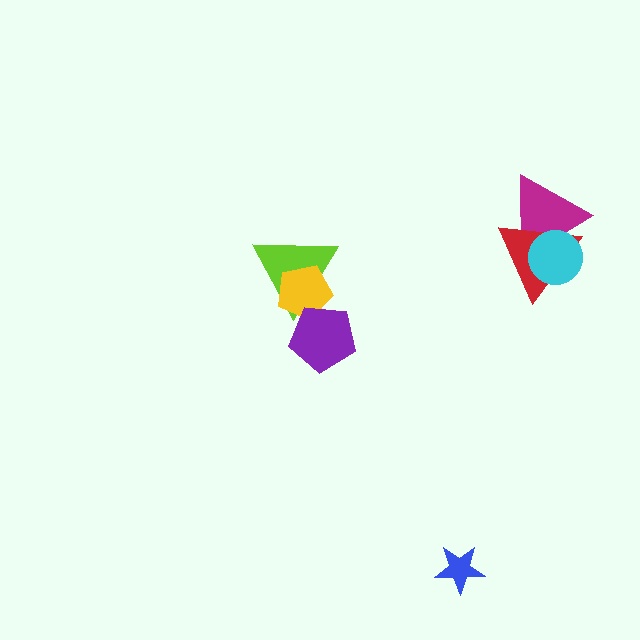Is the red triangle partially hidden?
Yes, it is partially covered by another shape.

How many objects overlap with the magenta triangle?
2 objects overlap with the magenta triangle.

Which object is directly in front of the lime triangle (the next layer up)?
The yellow pentagon is directly in front of the lime triangle.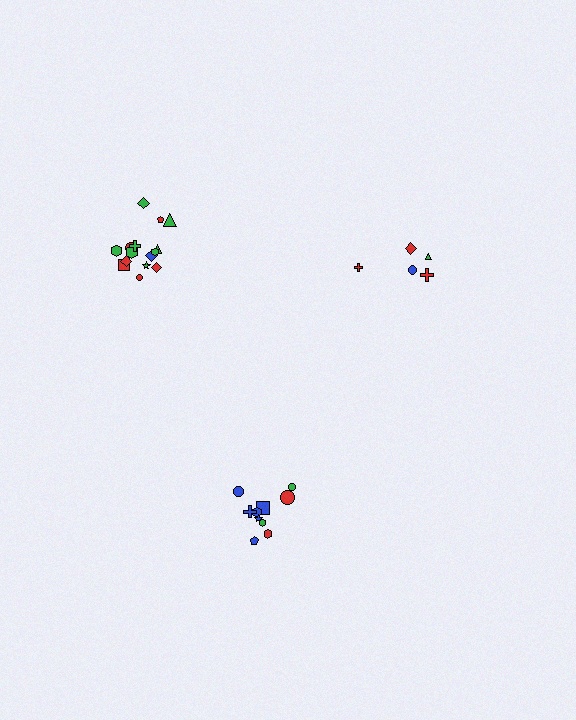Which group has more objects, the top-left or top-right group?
The top-left group.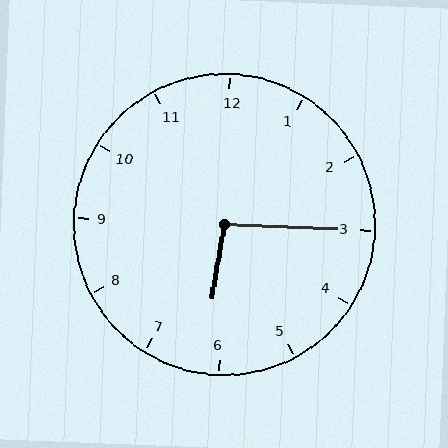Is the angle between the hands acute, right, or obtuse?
It is obtuse.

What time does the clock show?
6:15.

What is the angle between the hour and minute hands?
Approximately 98 degrees.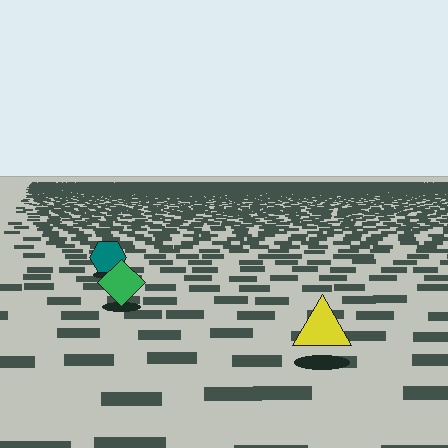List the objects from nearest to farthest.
From nearest to farthest: the yellow triangle, the green diamond, the teal hexagon.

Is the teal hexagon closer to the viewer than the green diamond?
No. The green diamond is closer — you can tell from the texture gradient: the ground texture is coarser near it.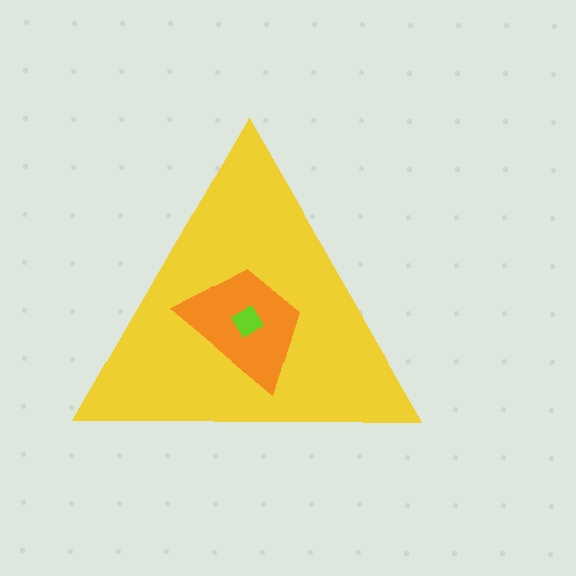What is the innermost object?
The lime diamond.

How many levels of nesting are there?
3.